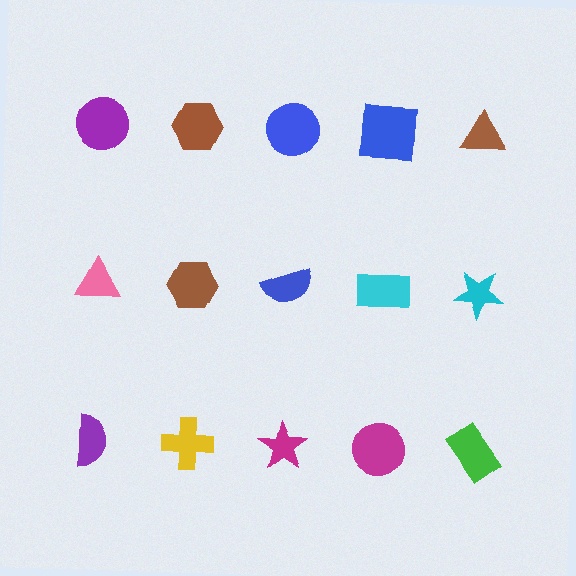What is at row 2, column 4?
A cyan rectangle.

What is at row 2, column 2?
A brown hexagon.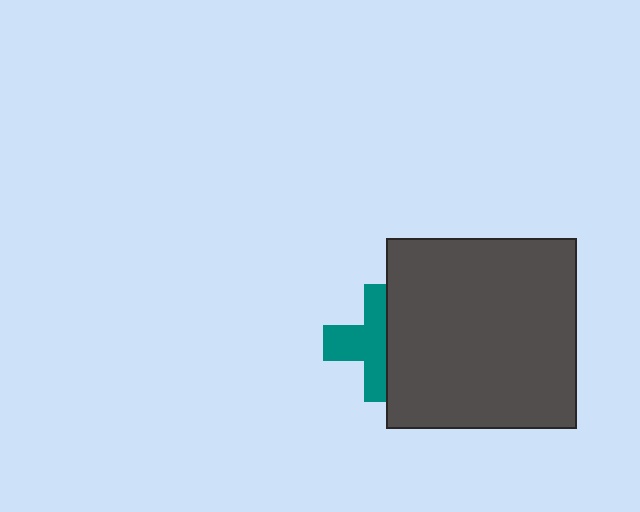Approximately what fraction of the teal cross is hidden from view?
Roughly 44% of the teal cross is hidden behind the dark gray square.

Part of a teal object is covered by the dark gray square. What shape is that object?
It is a cross.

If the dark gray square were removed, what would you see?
You would see the complete teal cross.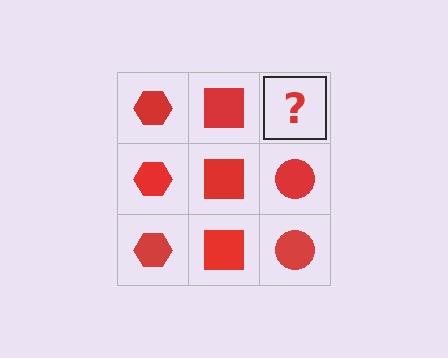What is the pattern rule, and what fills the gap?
The rule is that each column has a consistent shape. The gap should be filled with a red circle.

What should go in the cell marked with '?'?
The missing cell should contain a red circle.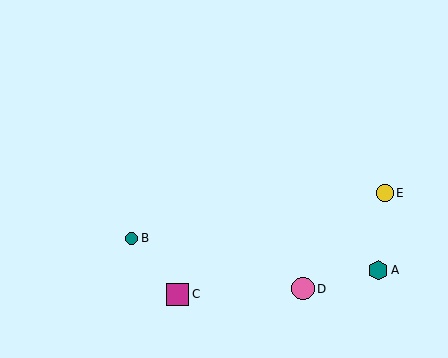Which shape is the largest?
The magenta square (labeled C) is the largest.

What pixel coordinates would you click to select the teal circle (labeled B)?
Click at (132, 238) to select the teal circle B.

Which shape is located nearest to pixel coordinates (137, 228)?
The teal circle (labeled B) at (132, 238) is nearest to that location.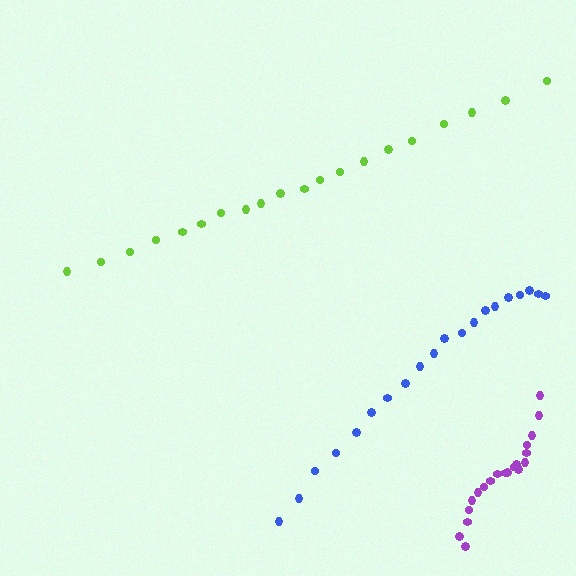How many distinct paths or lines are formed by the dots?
There are 3 distinct paths.